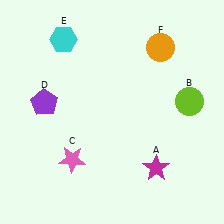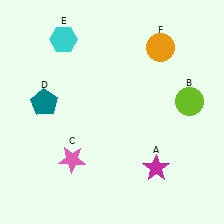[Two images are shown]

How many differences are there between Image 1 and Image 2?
There is 1 difference between the two images.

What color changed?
The pentagon (D) changed from purple in Image 1 to teal in Image 2.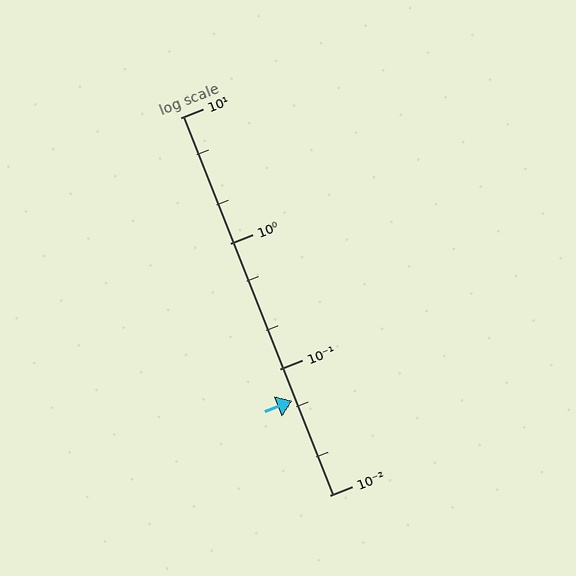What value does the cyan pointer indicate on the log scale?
The pointer indicates approximately 0.056.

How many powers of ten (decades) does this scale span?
The scale spans 3 decades, from 0.01 to 10.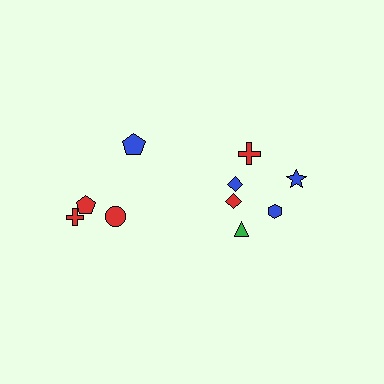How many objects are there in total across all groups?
There are 10 objects.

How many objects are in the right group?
There are 6 objects.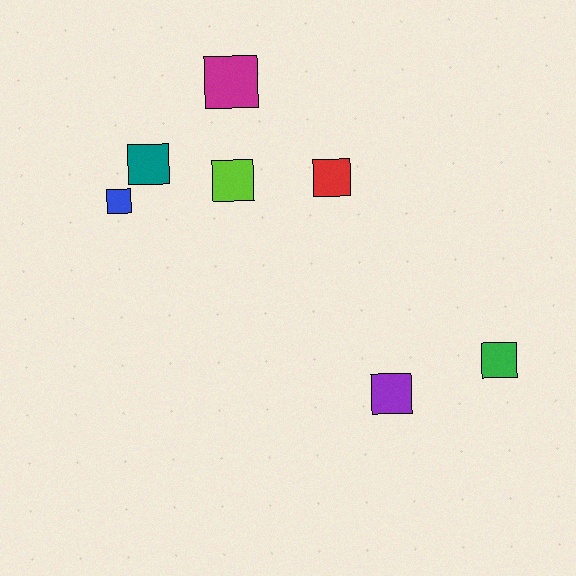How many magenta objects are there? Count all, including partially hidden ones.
There is 1 magenta object.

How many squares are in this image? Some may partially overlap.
There are 7 squares.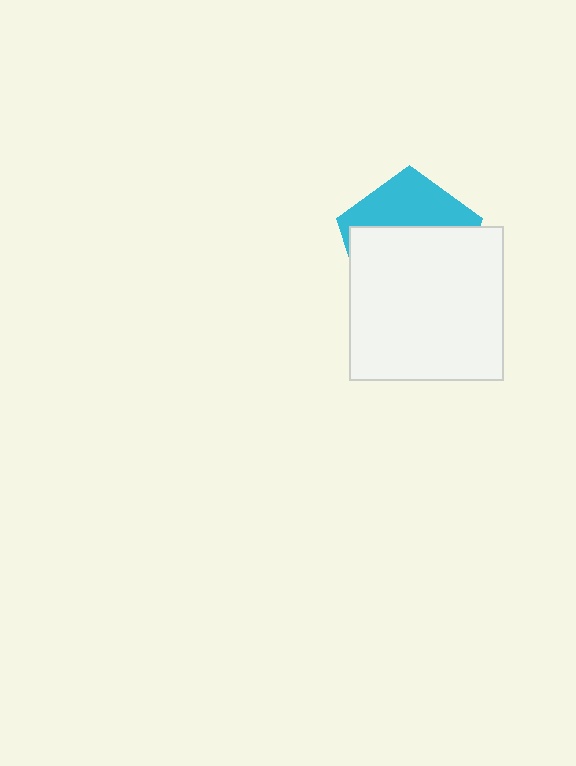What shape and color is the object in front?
The object in front is a white square.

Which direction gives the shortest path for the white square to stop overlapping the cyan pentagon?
Moving down gives the shortest separation.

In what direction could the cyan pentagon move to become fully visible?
The cyan pentagon could move up. That would shift it out from behind the white square entirely.